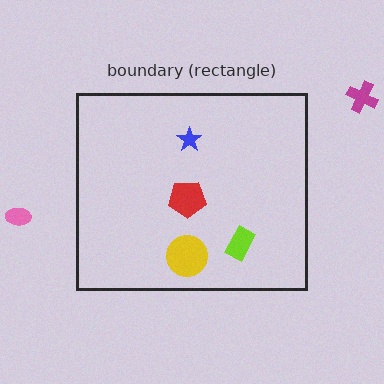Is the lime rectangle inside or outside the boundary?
Inside.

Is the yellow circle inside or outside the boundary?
Inside.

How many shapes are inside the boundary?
4 inside, 2 outside.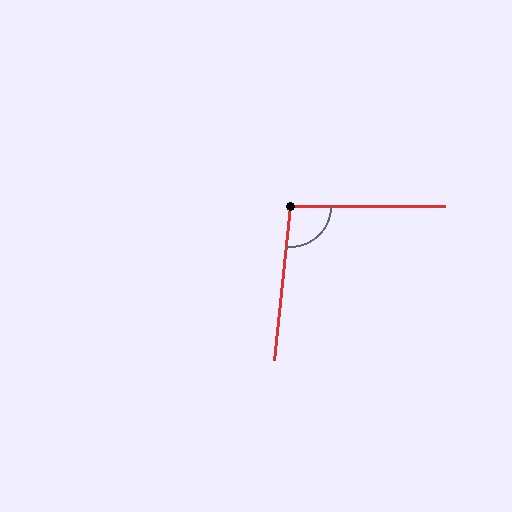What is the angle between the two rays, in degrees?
Approximately 96 degrees.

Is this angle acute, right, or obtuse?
It is obtuse.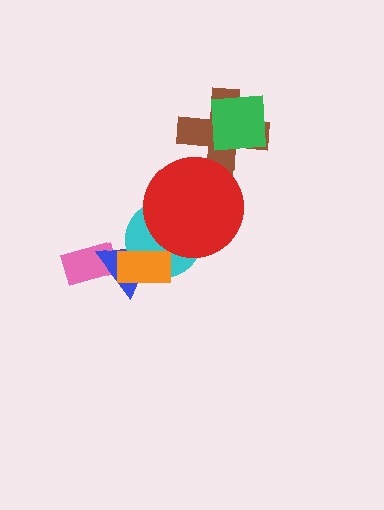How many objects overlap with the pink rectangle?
1 object overlaps with the pink rectangle.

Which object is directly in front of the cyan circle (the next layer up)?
The orange rectangle is directly in front of the cyan circle.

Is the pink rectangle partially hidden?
Yes, it is partially covered by another shape.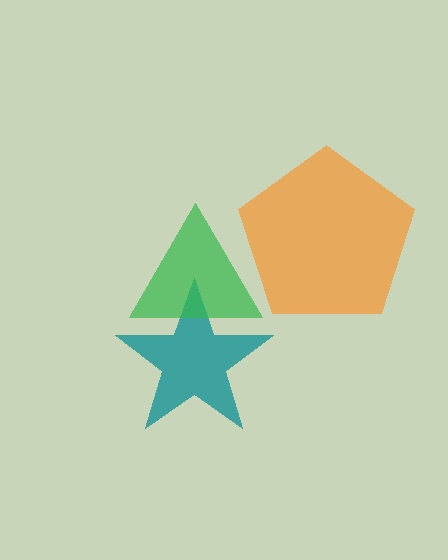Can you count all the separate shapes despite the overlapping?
Yes, there are 3 separate shapes.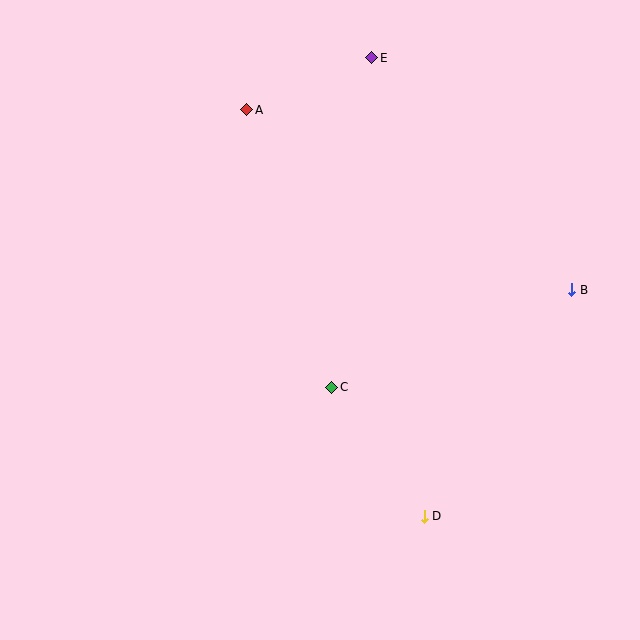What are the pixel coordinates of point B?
Point B is at (572, 290).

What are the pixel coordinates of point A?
Point A is at (247, 110).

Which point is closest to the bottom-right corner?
Point D is closest to the bottom-right corner.